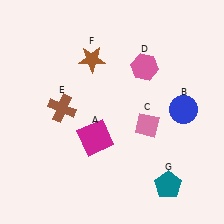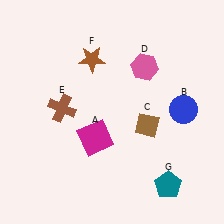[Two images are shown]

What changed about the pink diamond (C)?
In Image 1, C is pink. In Image 2, it changed to brown.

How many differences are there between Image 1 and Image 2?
There is 1 difference between the two images.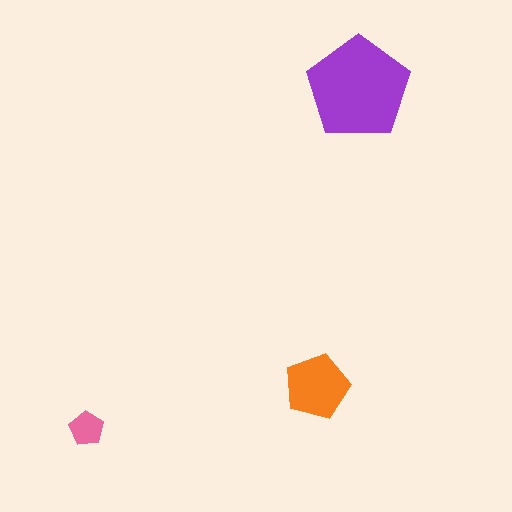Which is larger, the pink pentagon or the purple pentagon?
The purple one.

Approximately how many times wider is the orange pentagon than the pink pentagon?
About 2 times wider.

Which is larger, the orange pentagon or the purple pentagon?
The purple one.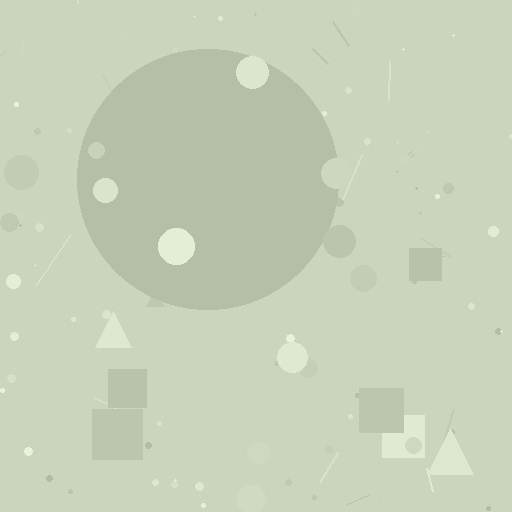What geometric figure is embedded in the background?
A circle is embedded in the background.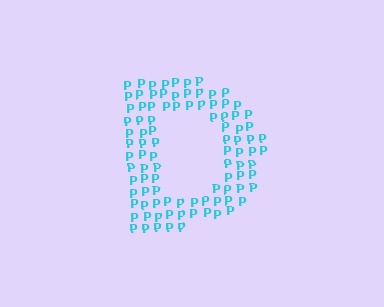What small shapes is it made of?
It is made of small letter P's.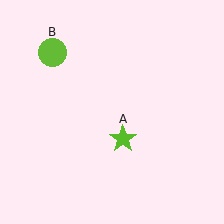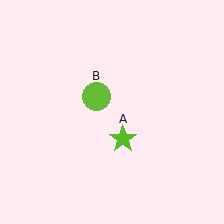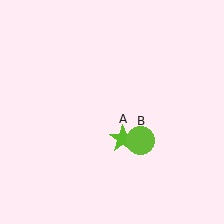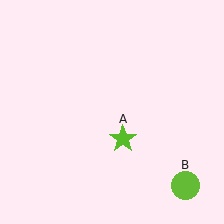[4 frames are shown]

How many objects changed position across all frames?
1 object changed position: lime circle (object B).